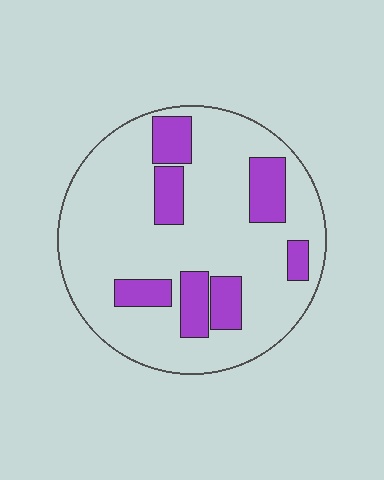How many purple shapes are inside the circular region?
7.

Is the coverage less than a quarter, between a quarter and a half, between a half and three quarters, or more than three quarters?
Less than a quarter.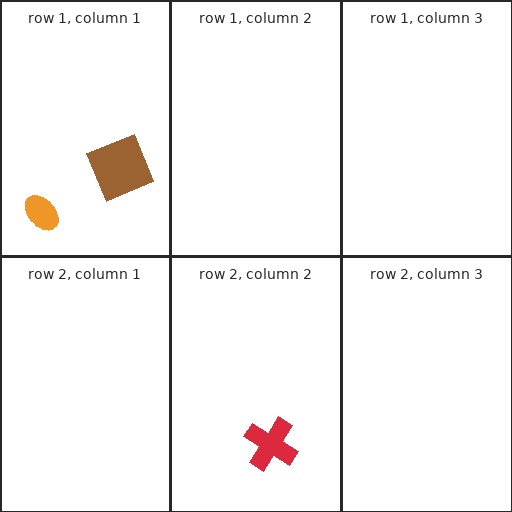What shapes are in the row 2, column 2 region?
The red cross.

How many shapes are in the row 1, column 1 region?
2.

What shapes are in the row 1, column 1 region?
The orange ellipse, the brown square.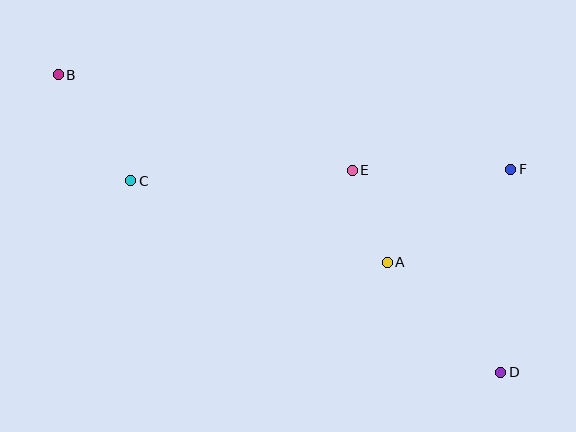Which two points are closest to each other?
Points A and E are closest to each other.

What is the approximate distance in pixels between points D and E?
The distance between D and E is approximately 250 pixels.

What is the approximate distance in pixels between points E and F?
The distance between E and F is approximately 159 pixels.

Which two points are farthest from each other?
Points B and D are farthest from each other.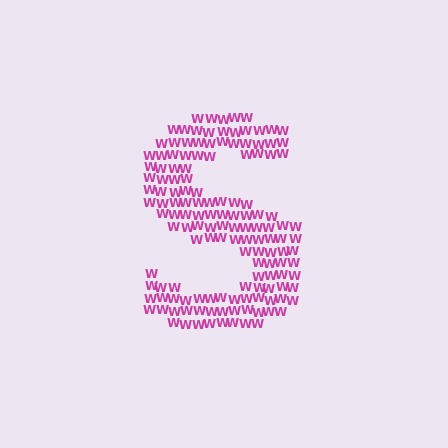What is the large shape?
The large shape is the letter S.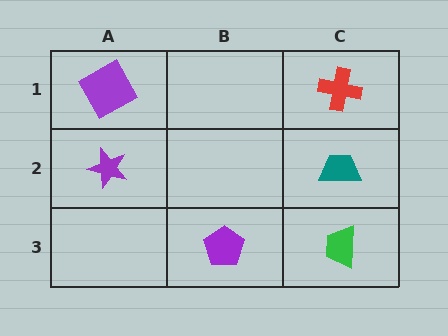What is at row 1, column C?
A red cross.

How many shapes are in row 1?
2 shapes.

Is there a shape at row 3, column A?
No, that cell is empty.